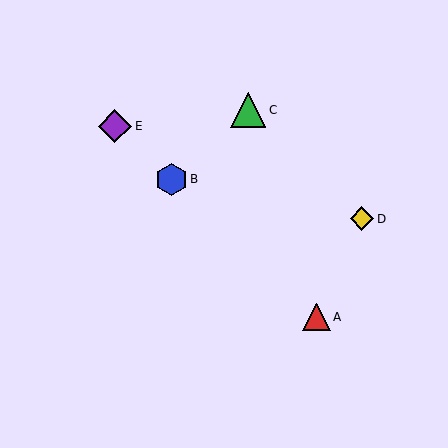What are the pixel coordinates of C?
Object C is at (248, 110).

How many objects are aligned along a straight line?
3 objects (A, B, E) are aligned along a straight line.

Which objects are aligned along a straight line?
Objects A, B, E are aligned along a straight line.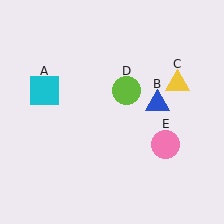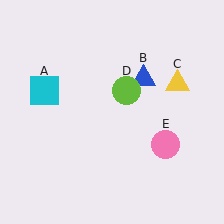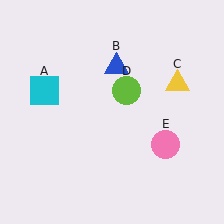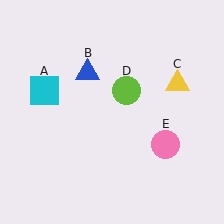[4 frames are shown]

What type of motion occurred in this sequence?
The blue triangle (object B) rotated counterclockwise around the center of the scene.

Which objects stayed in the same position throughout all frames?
Cyan square (object A) and yellow triangle (object C) and lime circle (object D) and pink circle (object E) remained stationary.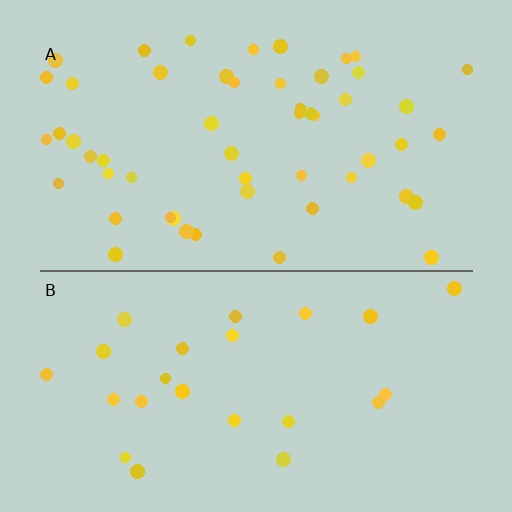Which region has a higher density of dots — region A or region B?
A (the top).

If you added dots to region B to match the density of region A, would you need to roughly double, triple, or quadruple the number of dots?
Approximately double.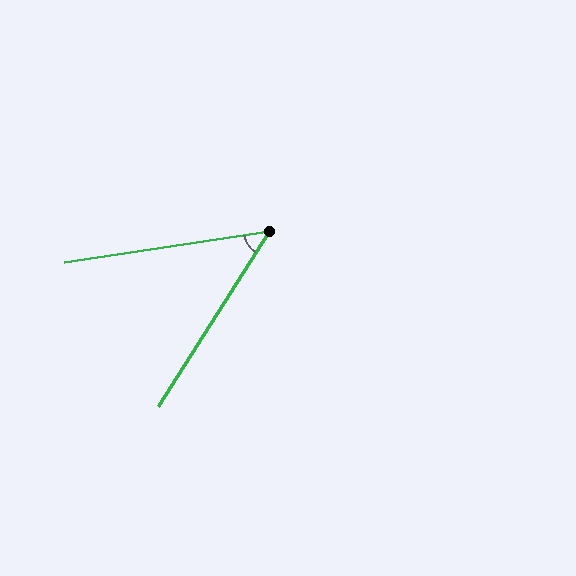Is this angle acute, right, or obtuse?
It is acute.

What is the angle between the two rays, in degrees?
Approximately 49 degrees.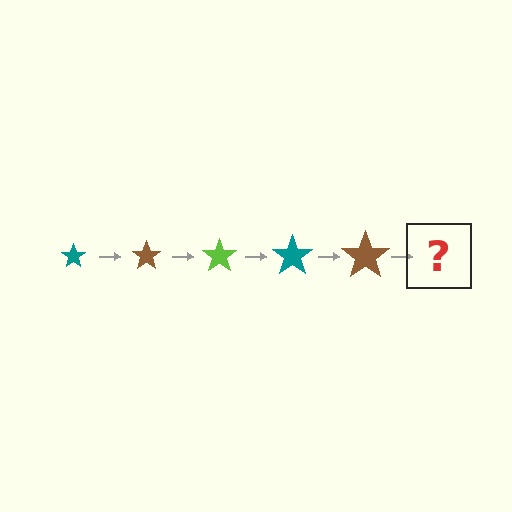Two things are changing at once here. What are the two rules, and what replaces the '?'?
The two rules are that the star grows larger each step and the color cycles through teal, brown, and lime. The '?' should be a lime star, larger than the previous one.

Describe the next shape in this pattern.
It should be a lime star, larger than the previous one.